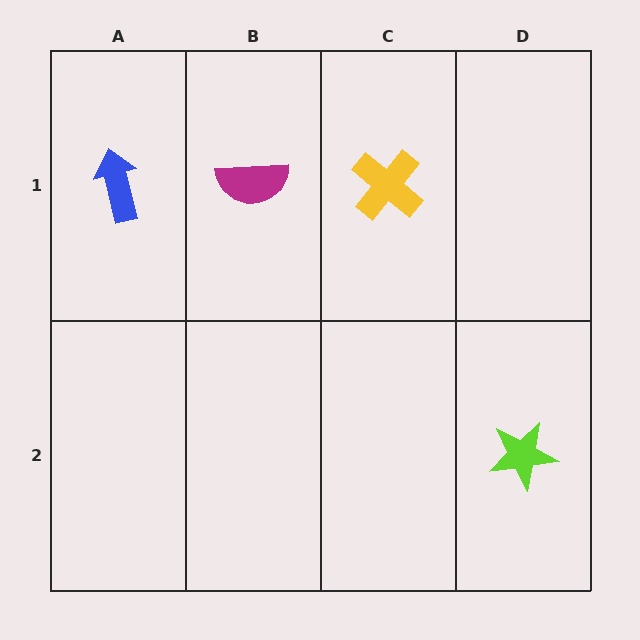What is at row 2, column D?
A lime star.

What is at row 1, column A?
A blue arrow.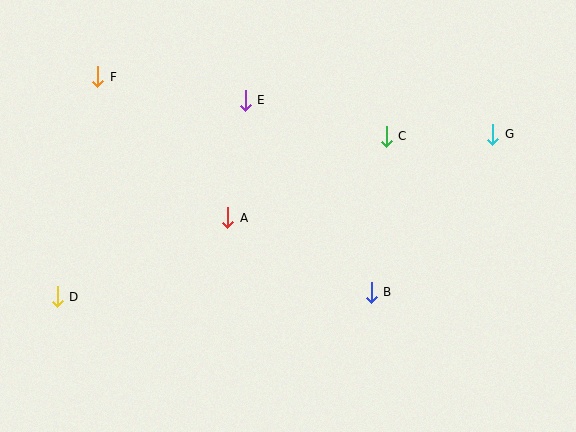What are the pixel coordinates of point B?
Point B is at (371, 292).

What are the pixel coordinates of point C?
Point C is at (386, 136).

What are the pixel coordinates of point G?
Point G is at (493, 134).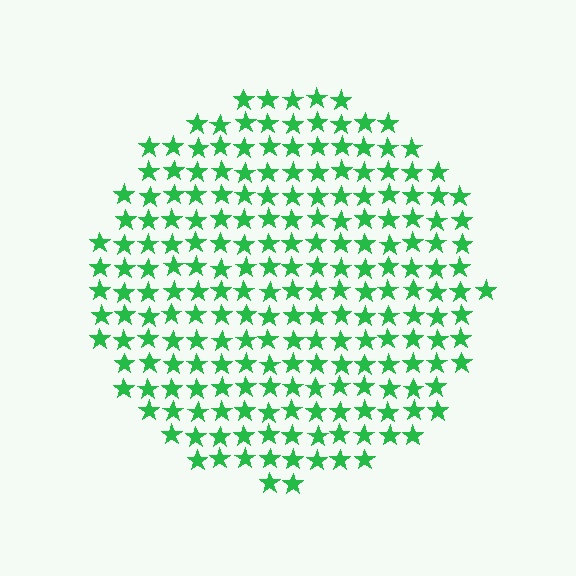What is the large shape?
The large shape is a circle.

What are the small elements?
The small elements are stars.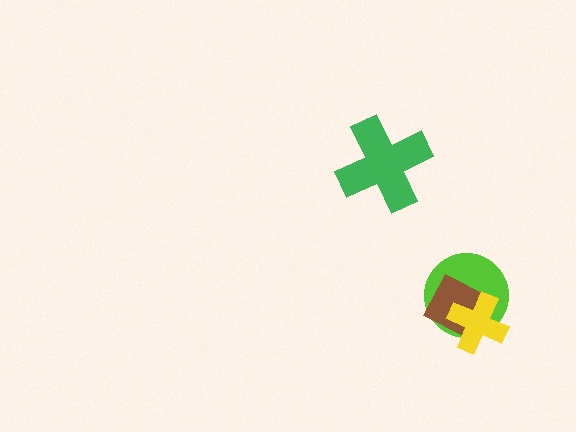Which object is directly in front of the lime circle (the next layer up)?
The brown diamond is directly in front of the lime circle.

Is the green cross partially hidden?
No, no other shape covers it.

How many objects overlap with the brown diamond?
2 objects overlap with the brown diamond.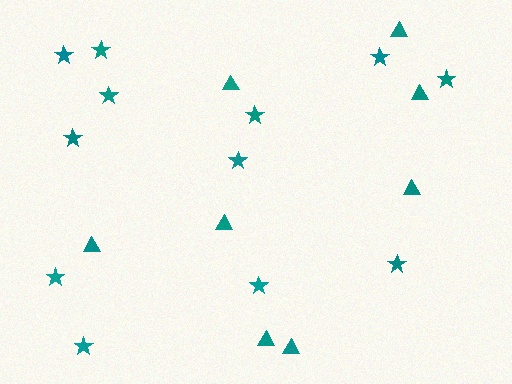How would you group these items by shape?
There are 2 groups: one group of triangles (8) and one group of stars (12).